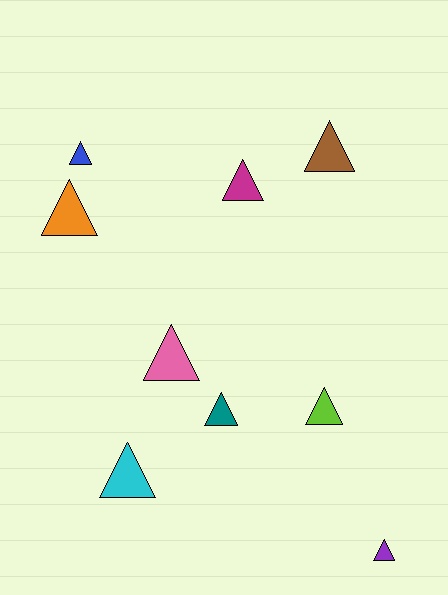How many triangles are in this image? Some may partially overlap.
There are 9 triangles.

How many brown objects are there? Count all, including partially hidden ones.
There is 1 brown object.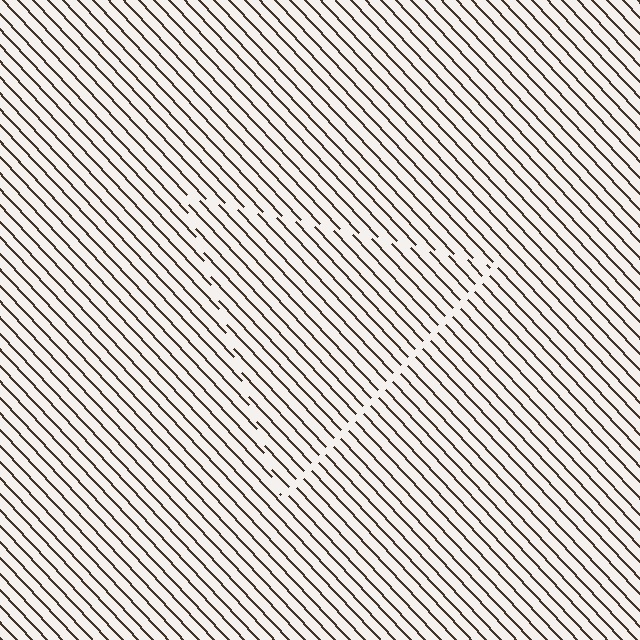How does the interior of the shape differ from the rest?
The interior of the shape contains the same grating, shifted by half a period — the contour is defined by the phase discontinuity where line-ends from the inner and outer gratings abut.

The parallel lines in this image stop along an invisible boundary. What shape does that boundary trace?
An illusory triangle. The interior of the shape contains the same grating, shifted by half a period — the contour is defined by the phase discontinuity where line-ends from the inner and outer gratings abut.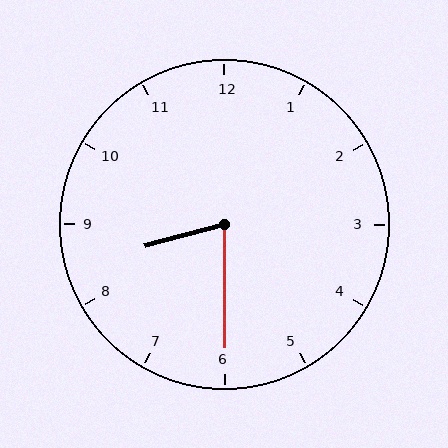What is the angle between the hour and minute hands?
Approximately 75 degrees.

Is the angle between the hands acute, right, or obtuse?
It is acute.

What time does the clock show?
8:30.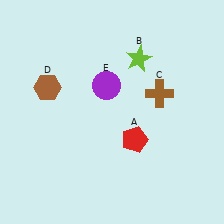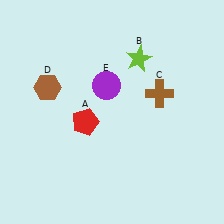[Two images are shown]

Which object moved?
The red pentagon (A) moved left.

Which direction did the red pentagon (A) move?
The red pentagon (A) moved left.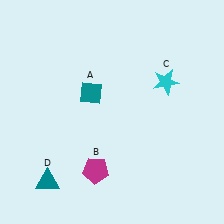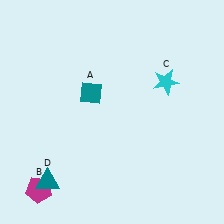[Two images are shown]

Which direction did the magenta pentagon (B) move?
The magenta pentagon (B) moved left.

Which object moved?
The magenta pentagon (B) moved left.